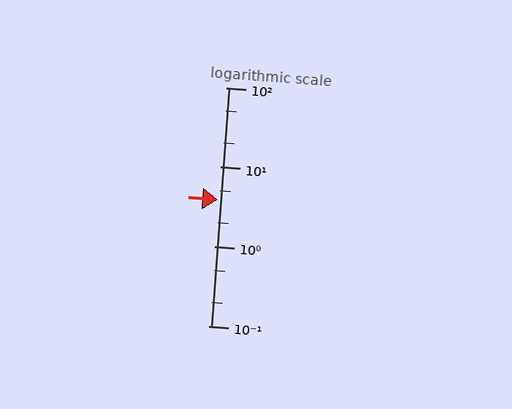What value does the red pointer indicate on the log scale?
The pointer indicates approximately 3.9.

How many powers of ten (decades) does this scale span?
The scale spans 3 decades, from 0.1 to 100.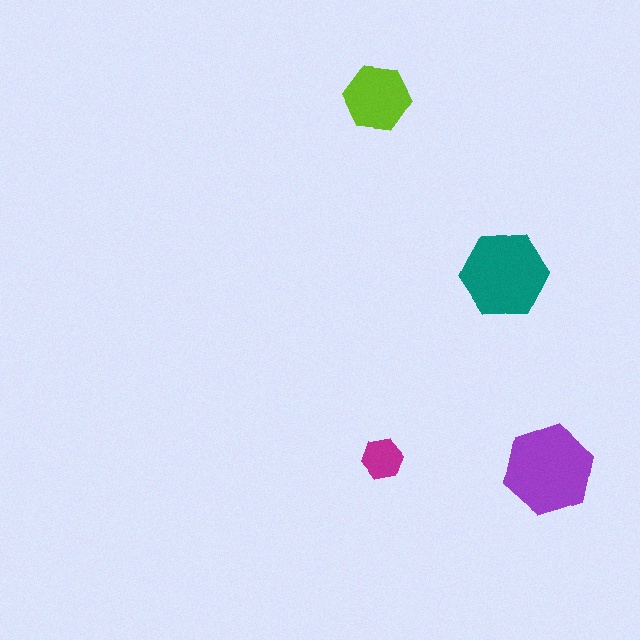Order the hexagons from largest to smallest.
the purple one, the teal one, the lime one, the magenta one.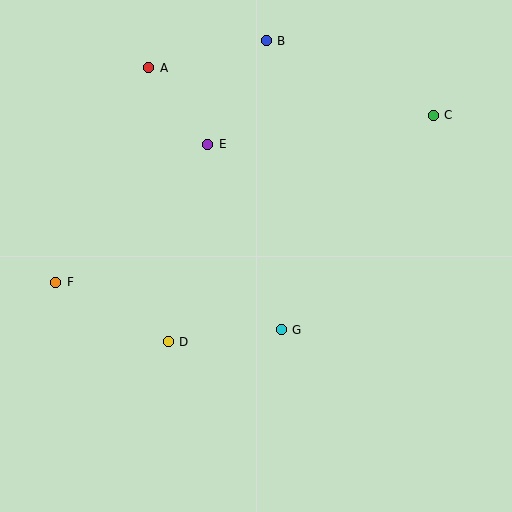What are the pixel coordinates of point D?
Point D is at (168, 342).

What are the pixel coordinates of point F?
Point F is at (56, 282).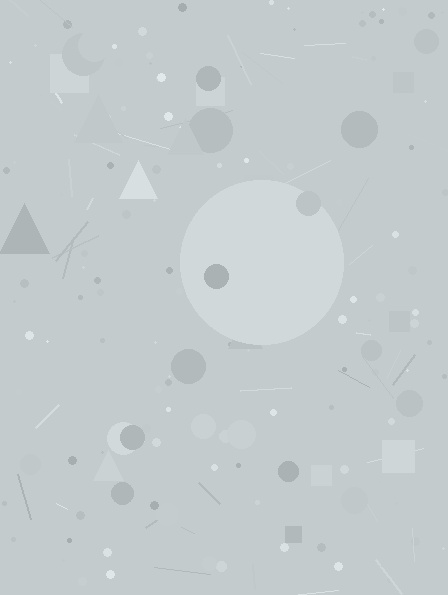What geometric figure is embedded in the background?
A circle is embedded in the background.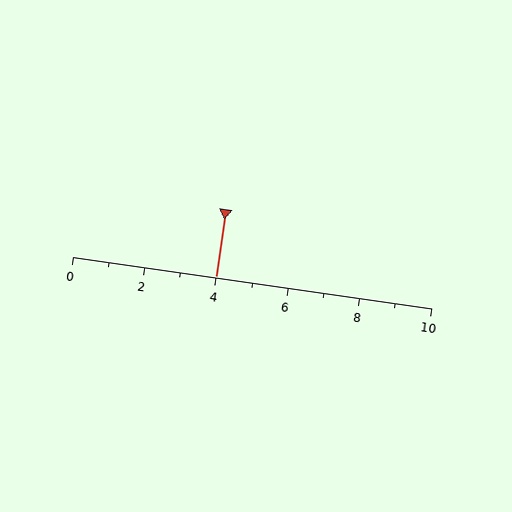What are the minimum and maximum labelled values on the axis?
The axis runs from 0 to 10.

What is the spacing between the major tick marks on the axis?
The major ticks are spaced 2 apart.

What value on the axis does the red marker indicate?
The marker indicates approximately 4.